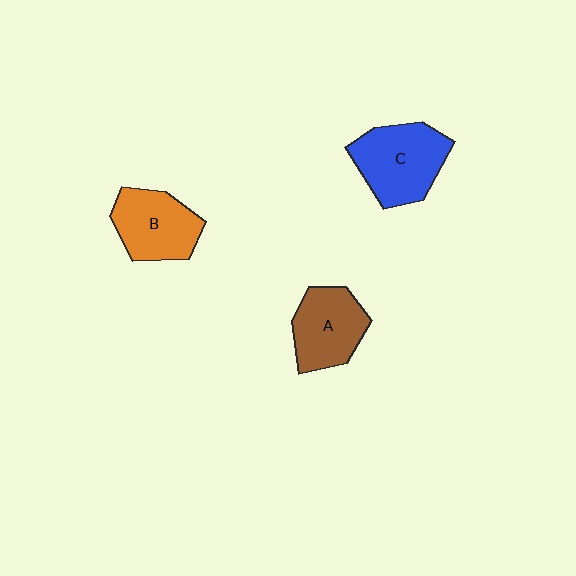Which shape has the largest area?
Shape C (blue).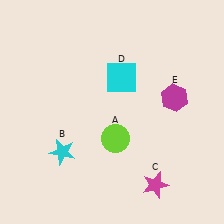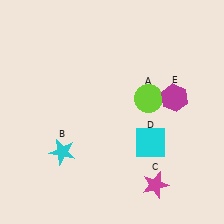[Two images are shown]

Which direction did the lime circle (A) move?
The lime circle (A) moved up.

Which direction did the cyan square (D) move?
The cyan square (D) moved down.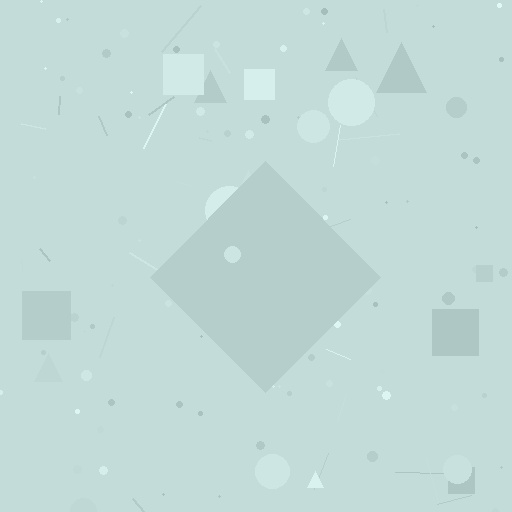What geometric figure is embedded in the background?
A diamond is embedded in the background.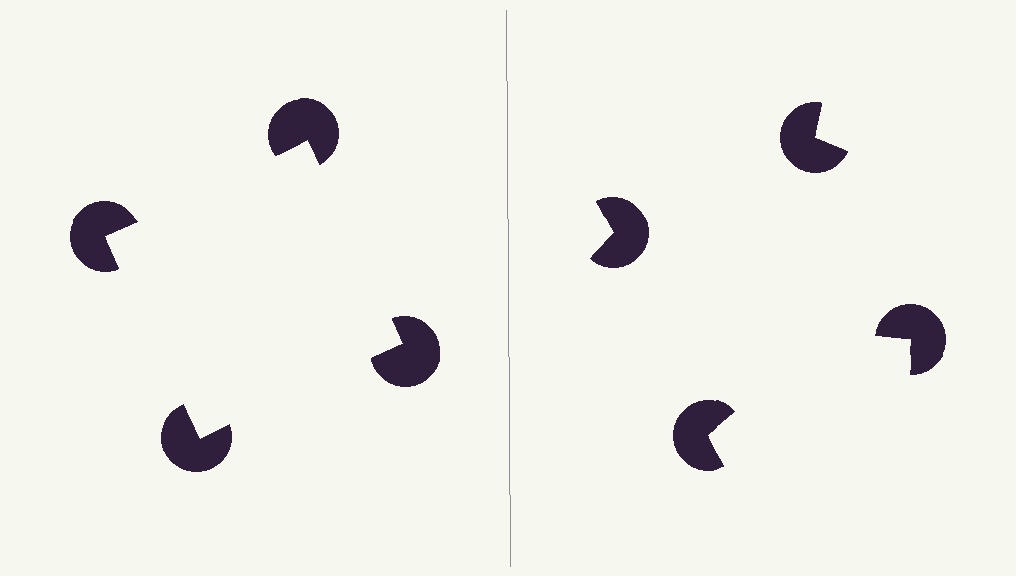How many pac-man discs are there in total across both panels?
8 — 4 on each side.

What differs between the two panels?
The pac-man discs are positioned identically on both sides; only the wedge orientations differ. On the left they align to a square; on the right they are misaligned.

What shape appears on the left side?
An illusory square.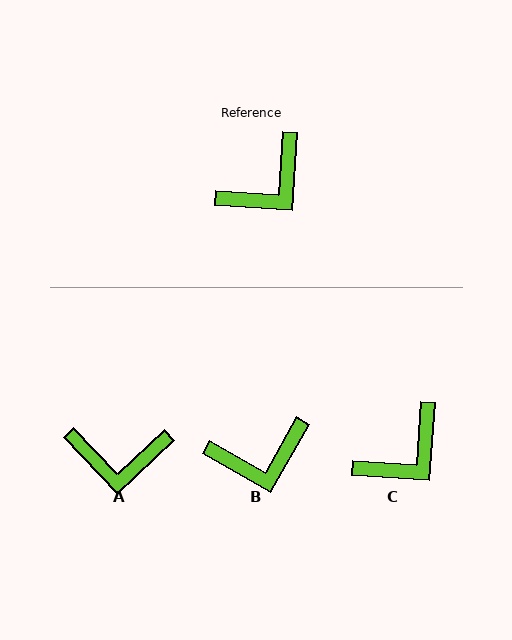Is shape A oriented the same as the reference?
No, it is off by about 43 degrees.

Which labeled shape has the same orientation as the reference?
C.